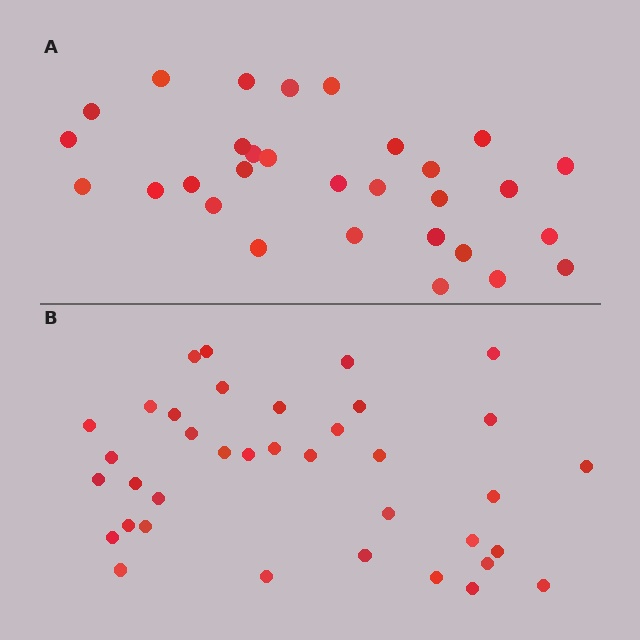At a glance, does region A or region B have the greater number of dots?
Region B (the bottom region) has more dots.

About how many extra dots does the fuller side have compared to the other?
Region B has roughly 8 or so more dots than region A.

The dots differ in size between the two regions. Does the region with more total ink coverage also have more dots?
No. Region A has more total ink coverage because its dots are larger, but region B actually contains more individual dots. Total area can be misleading — the number of items is what matters here.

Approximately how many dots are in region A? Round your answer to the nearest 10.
About 30 dots.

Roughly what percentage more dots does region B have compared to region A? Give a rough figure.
About 25% more.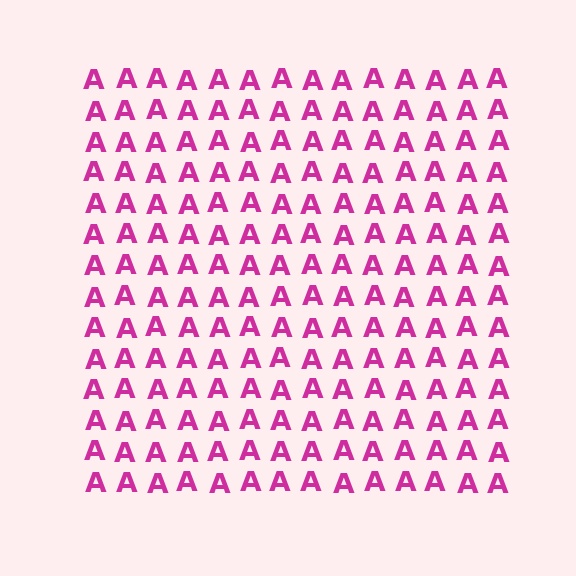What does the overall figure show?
The overall figure shows a square.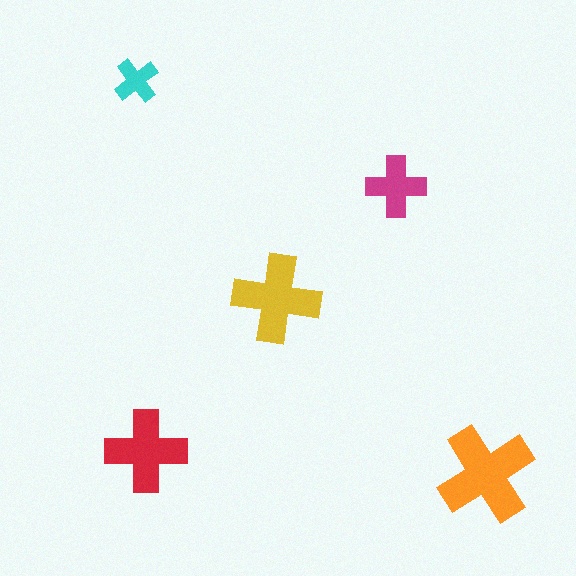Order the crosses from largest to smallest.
the orange one, the yellow one, the red one, the magenta one, the cyan one.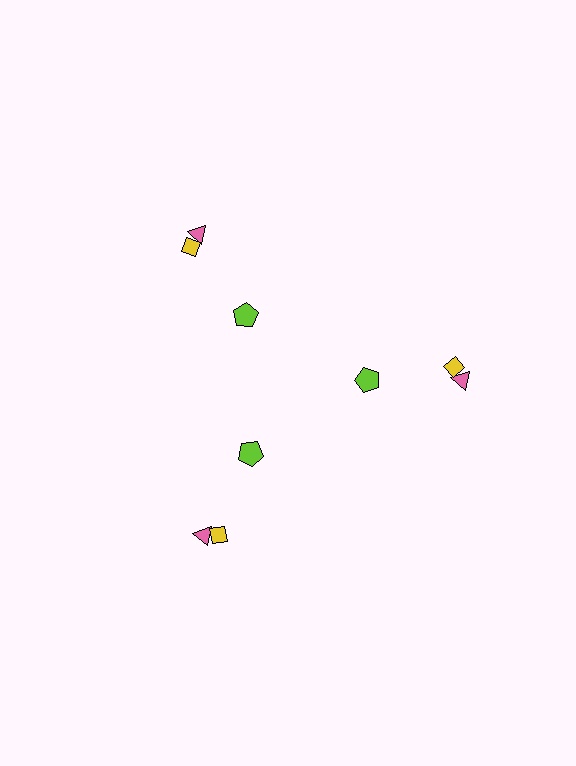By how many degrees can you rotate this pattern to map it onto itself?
The pattern maps onto itself every 120 degrees of rotation.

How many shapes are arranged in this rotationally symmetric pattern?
There are 9 shapes, arranged in 3 groups of 3.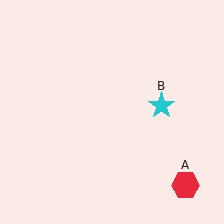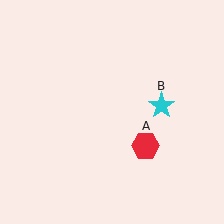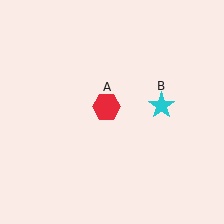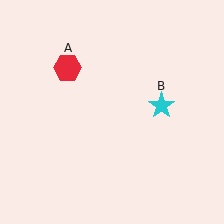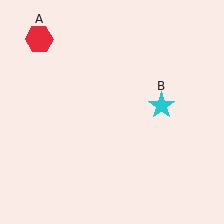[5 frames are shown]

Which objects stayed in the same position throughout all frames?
Cyan star (object B) remained stationary.